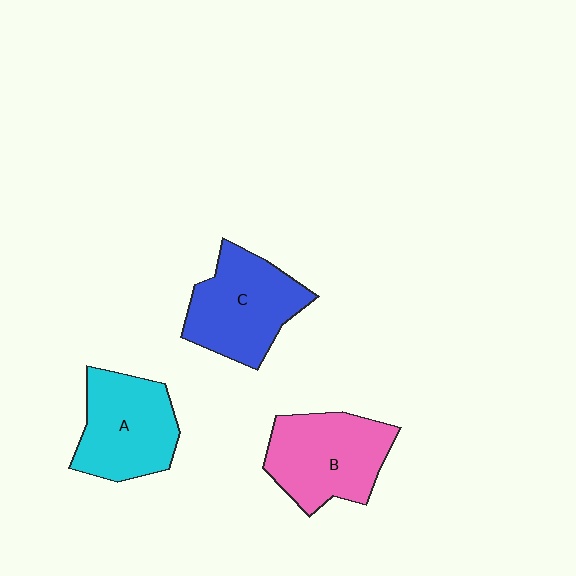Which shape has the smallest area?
Shape A (cyan).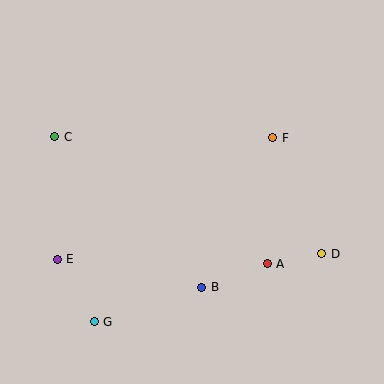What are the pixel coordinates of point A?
Point A is at (267, 264).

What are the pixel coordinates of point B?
Point B is at (202, 287).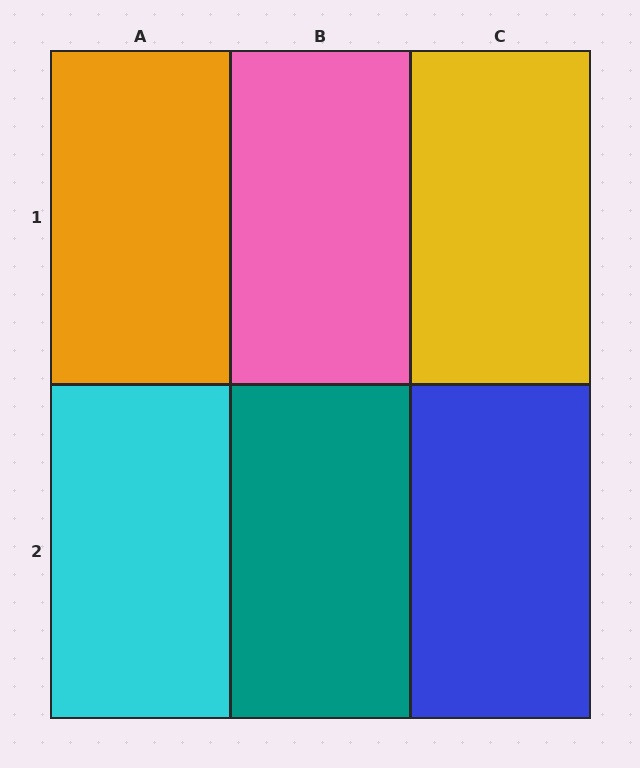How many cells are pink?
1 cell is pink.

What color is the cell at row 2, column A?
Cyan.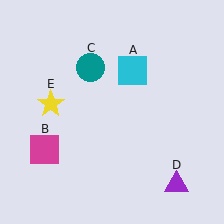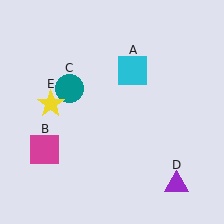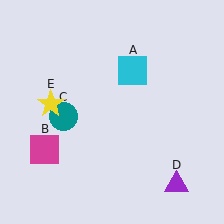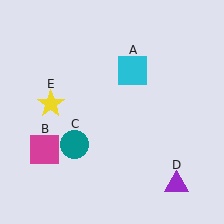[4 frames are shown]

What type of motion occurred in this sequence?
The teal circle (object C) rotated counterclockwise around the center of the scene.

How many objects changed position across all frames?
1 object changed position: teal circle (object C).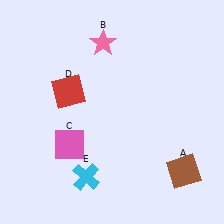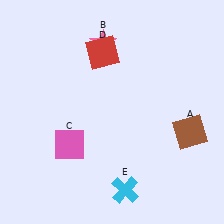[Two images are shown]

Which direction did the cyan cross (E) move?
The cyan cross (E) moved right.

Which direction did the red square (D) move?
The red square (D) moved up.